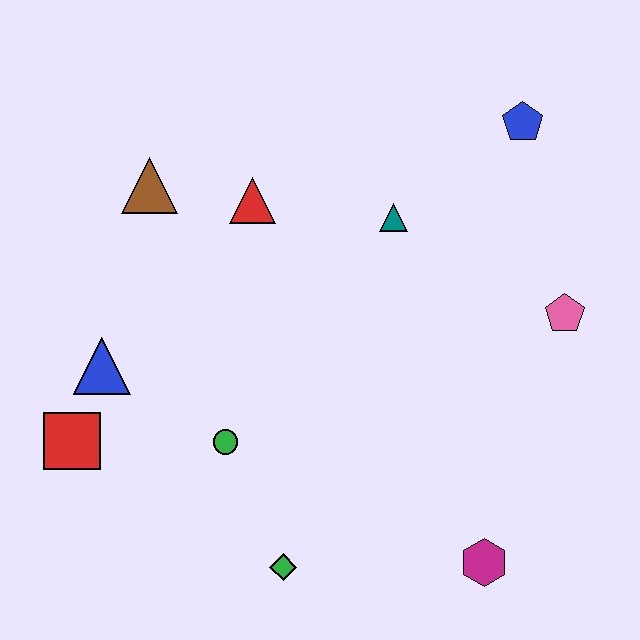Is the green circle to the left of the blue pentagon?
Yes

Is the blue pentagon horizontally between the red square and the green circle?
No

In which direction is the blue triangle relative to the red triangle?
The blue triangle is below the red triangle.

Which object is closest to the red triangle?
The brown triangle is closest to the red triangle.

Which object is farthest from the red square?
The blue pentagon is farthest from the red square.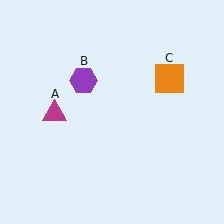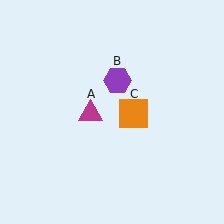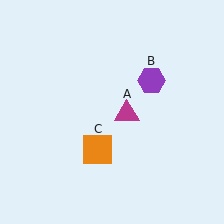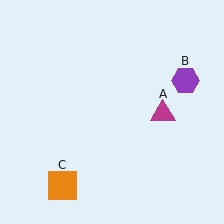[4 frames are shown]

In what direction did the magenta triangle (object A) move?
The magenta triangle (object A) moved right.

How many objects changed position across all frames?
3 objects changed position: magenta triangle (object A), purple hexagon (object B), orange square (object C).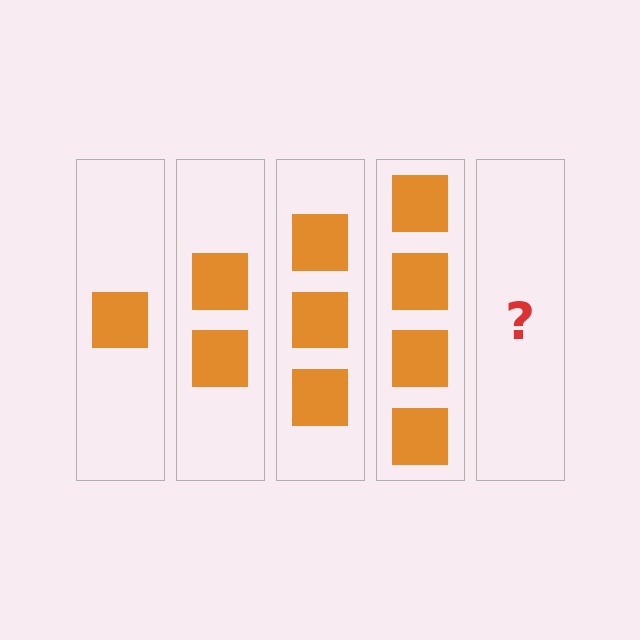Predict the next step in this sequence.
The next step is 5 squares.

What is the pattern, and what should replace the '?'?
The pattern is that each step adds one more square. The '?' should be 5 squares.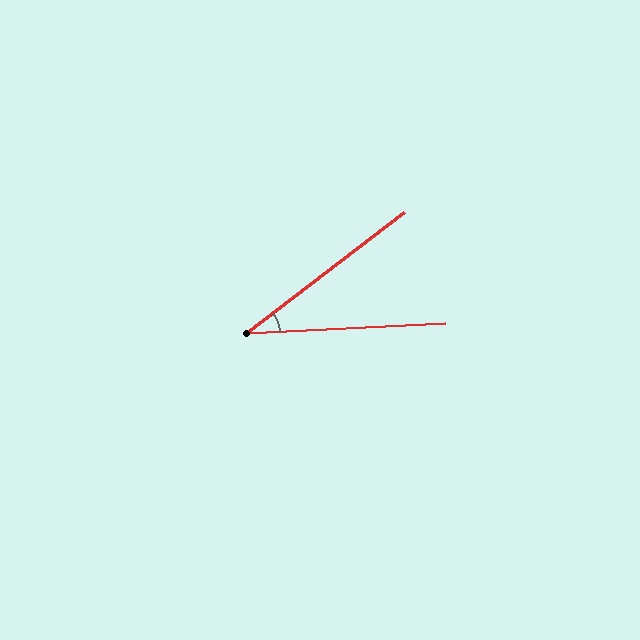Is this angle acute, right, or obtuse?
It is acute.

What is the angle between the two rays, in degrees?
Approximately 35 degrees.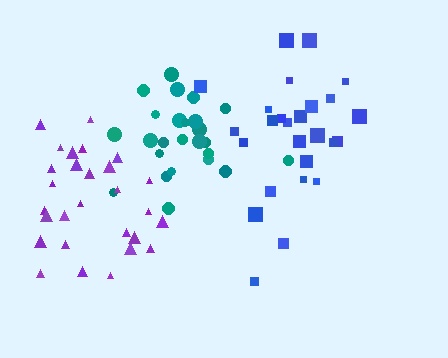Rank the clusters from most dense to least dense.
purple, teal, blue.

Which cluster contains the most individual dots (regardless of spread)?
Purple (28).